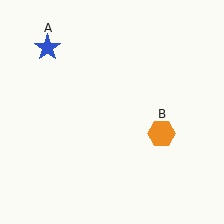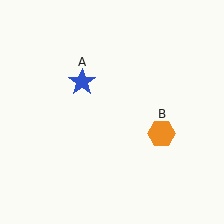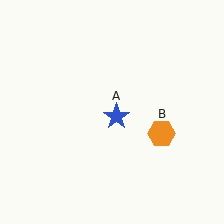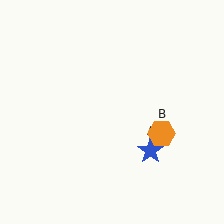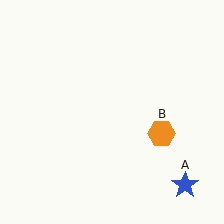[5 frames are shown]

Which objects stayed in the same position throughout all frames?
Orange hexagon (object B) remained stationary.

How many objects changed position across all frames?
1 object changed position: blue star (object A).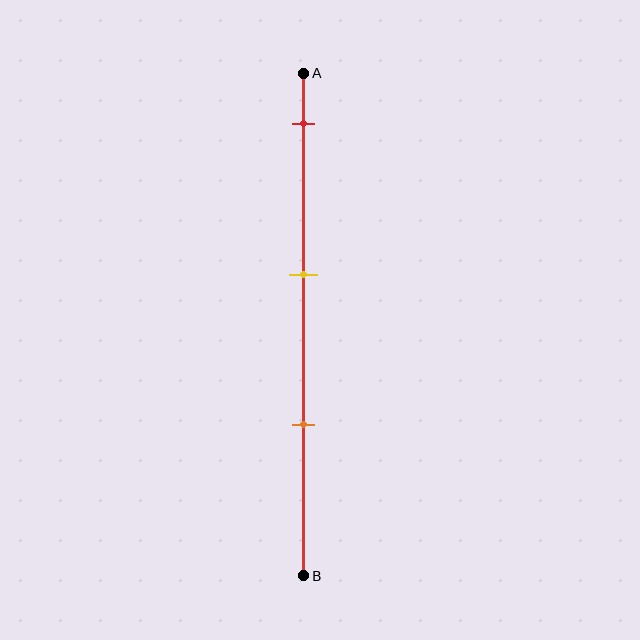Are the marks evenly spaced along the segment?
Yes, the marks are approximately evenly spaced.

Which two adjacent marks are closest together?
The yellow and orange marks are the closest adjacent pair.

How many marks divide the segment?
There are 3 marks dividing the segment.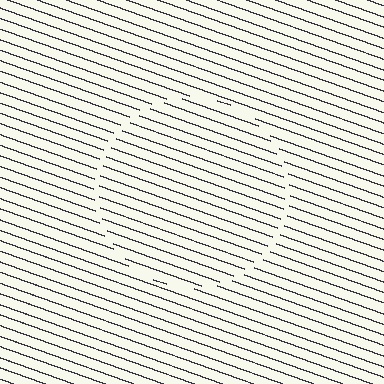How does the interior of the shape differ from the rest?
The interior of the shape contains the same grating, shifted by half a period — the contour is defined by the phase discontinuity where line-ends from the inner and outer gratings abut.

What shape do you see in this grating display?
An illusory circle. The interior of the shape contains the same grating, shifted by half a period — the contour is defined by the phase discontinuity where line-ends from the inner and outer gratings abut.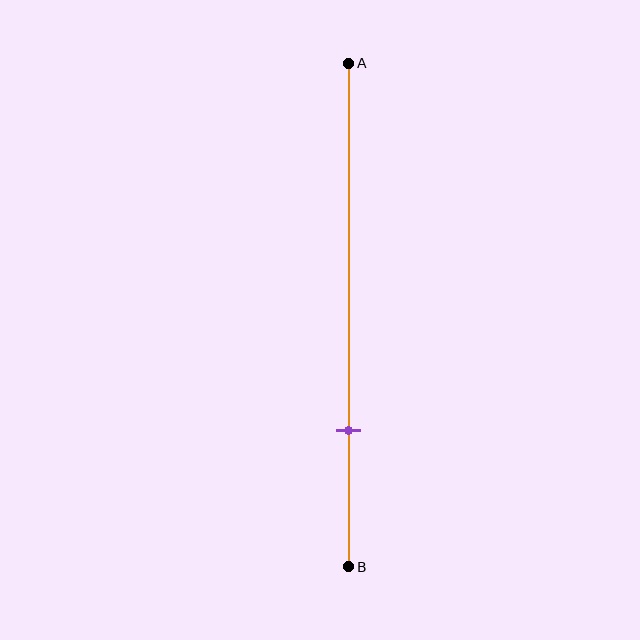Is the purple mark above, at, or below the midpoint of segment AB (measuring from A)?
The purple mark is below the midpoint of segment AB.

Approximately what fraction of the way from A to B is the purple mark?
The purple mark is approximately 75% of the way from A to B.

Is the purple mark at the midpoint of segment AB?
No, the mark is at about 75% from A, not at the 50% midpoint.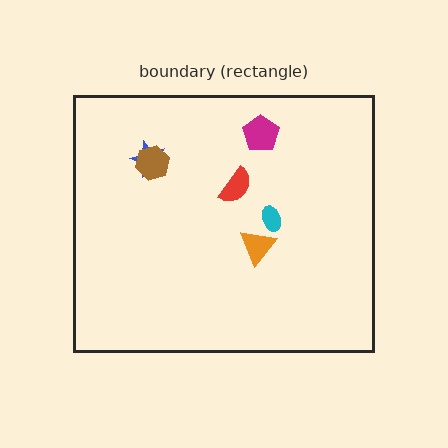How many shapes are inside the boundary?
6 inside, 0 outside.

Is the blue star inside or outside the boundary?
Inside.